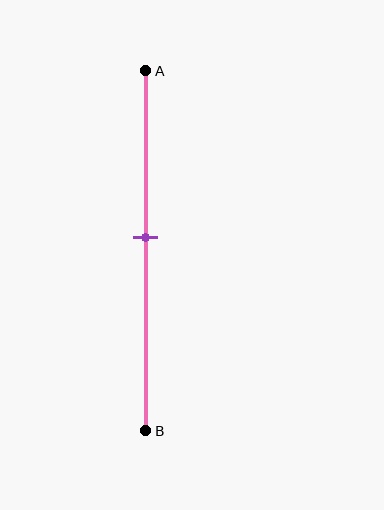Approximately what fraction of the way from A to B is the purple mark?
The purple mark is approximately 45% of the way from A to B.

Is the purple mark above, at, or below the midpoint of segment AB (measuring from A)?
The purple mark is above the midpoint of segment AB.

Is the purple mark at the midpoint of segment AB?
No, the mark is at about 45% from A, not at the 50% midpoint.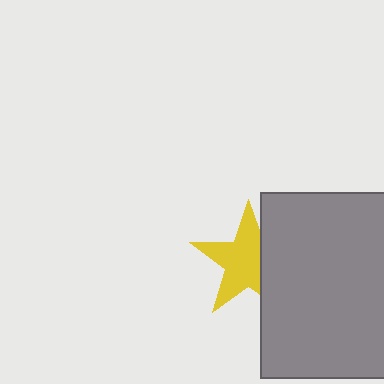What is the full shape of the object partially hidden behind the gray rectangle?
The partially hidden object is a yellow star.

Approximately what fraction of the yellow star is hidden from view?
Roughly 33% of the yellow star is hidden behind the gray rectangle.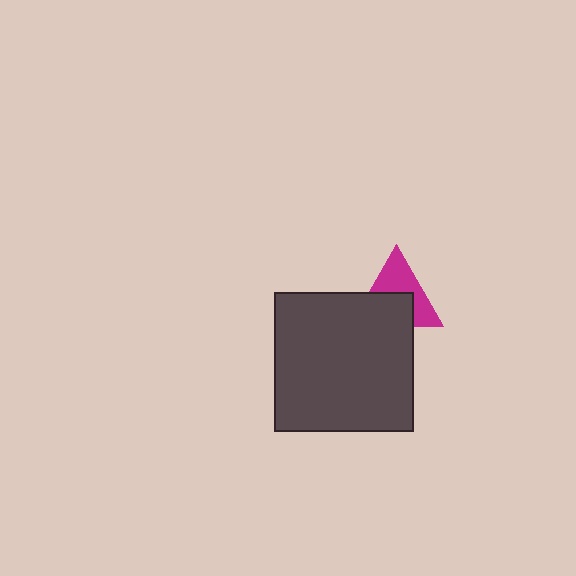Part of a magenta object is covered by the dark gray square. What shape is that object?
It is a triangle.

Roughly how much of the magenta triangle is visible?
About half of it is visible (roughly 51%).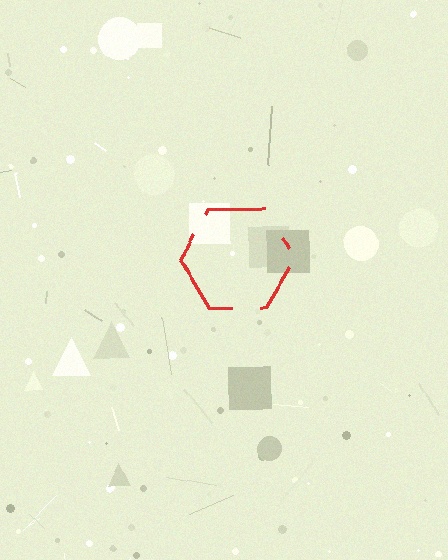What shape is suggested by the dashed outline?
The dashed outline suggests a hexagon.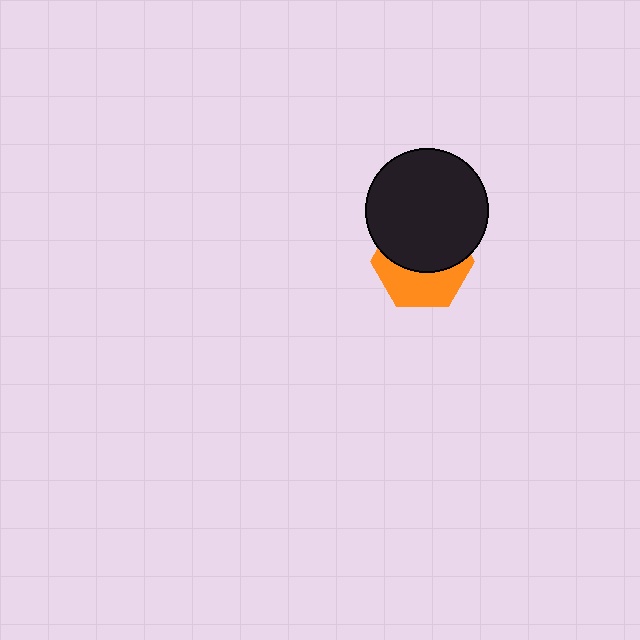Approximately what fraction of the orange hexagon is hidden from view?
Roughly 56% of the orange hexagon is hidden behind the black circle.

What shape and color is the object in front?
The object in front is a black circle.